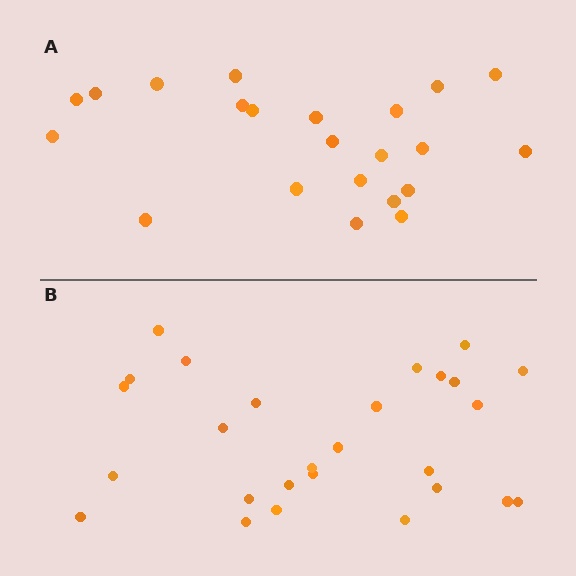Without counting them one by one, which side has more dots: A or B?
Region B (the bottom region) has more dots.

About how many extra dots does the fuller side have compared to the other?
Region B has about 5 more dots than region A.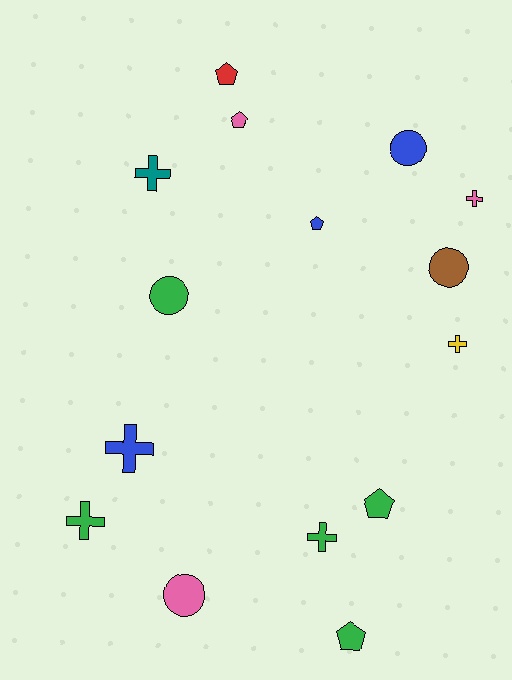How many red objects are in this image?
There is 1 red object.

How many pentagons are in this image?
There are 5 pentagons.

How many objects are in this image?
There are 15 objects.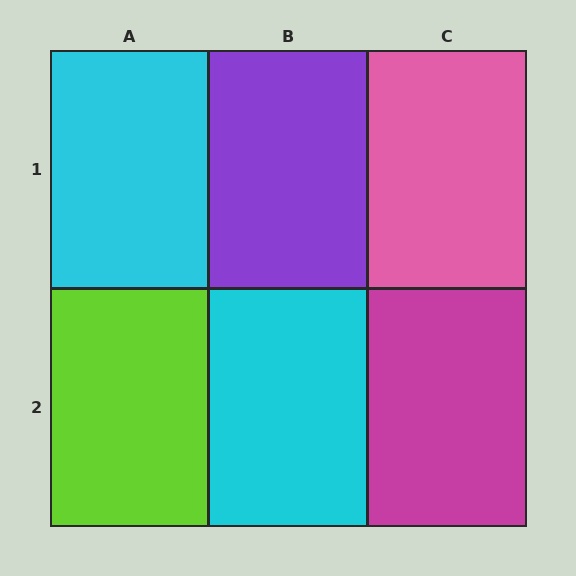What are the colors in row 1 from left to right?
Cyan, purple, pink.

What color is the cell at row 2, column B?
Cyan.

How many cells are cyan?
2 cells are cyan.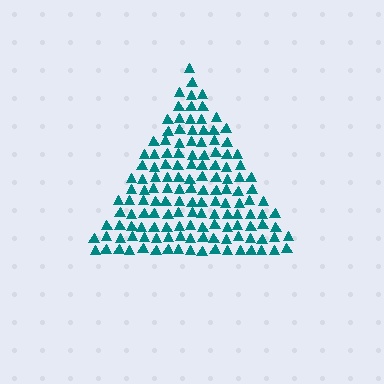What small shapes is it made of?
It is made of small triangles.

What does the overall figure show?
The overall figure shows a triangle.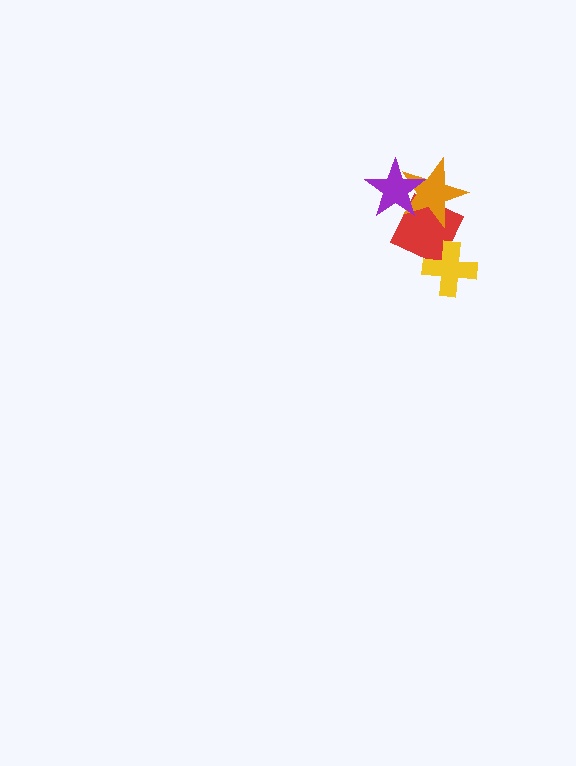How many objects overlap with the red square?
3 objects overlap with the red square.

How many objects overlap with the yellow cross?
1 object overlaps with the yellow cross.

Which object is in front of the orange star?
The purple star is in front of the orange star.